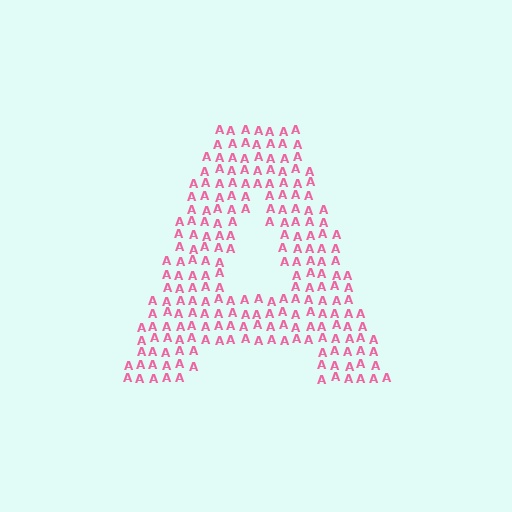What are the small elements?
The small elements are letter A's.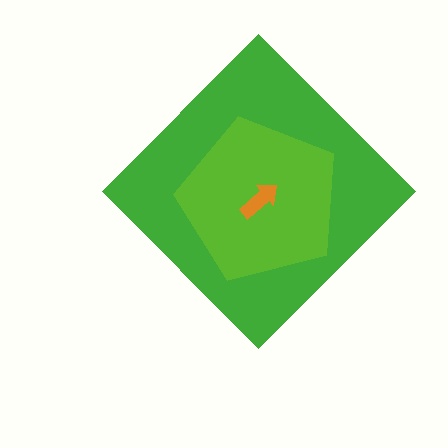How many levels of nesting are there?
3.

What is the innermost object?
The orange arrow.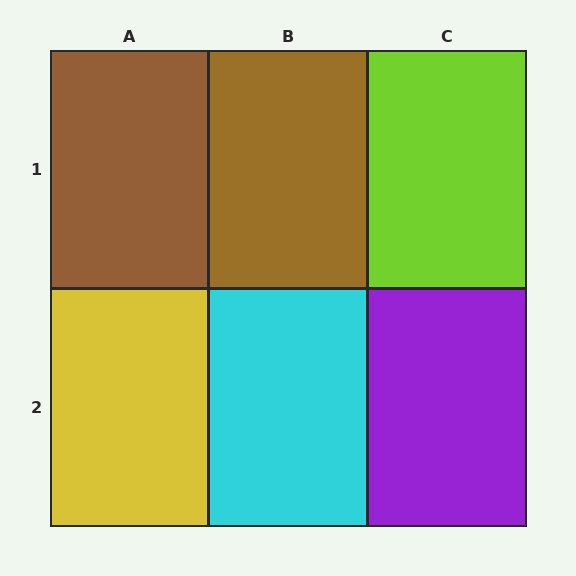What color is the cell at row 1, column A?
Brown.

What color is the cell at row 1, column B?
Brown.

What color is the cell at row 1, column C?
Lime.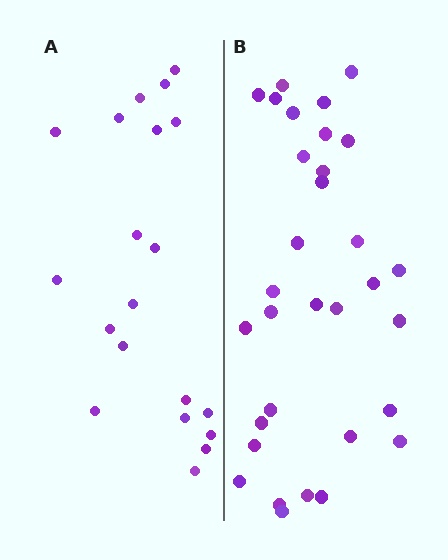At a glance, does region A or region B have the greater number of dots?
Region B (the right region) has more dots.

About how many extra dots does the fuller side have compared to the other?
Region B has roughly 12 or so more dots than region A.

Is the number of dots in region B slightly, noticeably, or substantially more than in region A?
Region B has substantially more. The ratio is roughly 1.6 to 1.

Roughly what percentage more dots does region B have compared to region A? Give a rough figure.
About 60% more.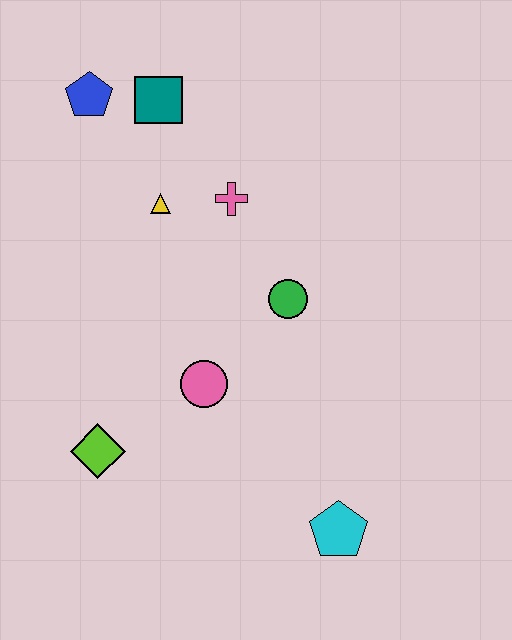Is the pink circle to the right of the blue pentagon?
Yes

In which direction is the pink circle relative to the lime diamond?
The pink circle is to the right of the lime diamond.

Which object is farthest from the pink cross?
The cyan pentagon is farthest from the pink cross.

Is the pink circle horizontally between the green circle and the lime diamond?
Yes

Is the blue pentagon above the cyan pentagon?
Yes